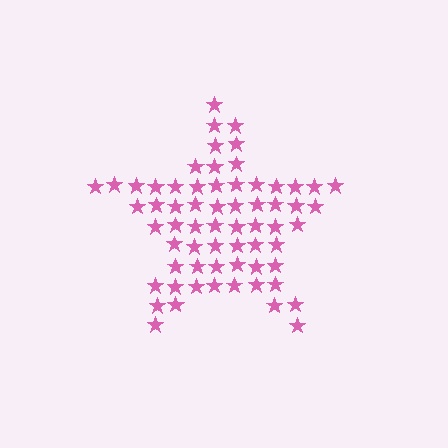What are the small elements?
The small elements are stars.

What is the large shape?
The large shape is a star.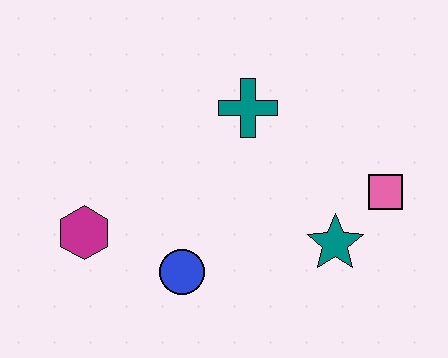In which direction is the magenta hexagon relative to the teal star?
The magenta hexagon is to the left of the teal star.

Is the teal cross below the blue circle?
No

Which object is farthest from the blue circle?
The pink square is farthest from the blue circle.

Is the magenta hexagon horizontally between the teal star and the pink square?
No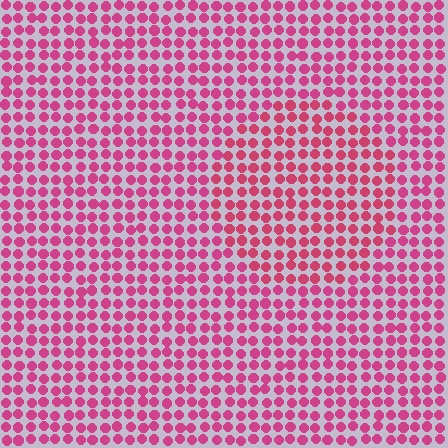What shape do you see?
I see a circle.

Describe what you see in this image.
The image is filled with small magenta elements in a uniform arrangement. A circle-shaped region is visible where the elements are tinted to a slightly different hue, forming a subtle color boundary.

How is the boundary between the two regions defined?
The boundary is defined purely by a slight shift in hue (about 13 degrees). Spacing, size, and orientation are identical on both sides.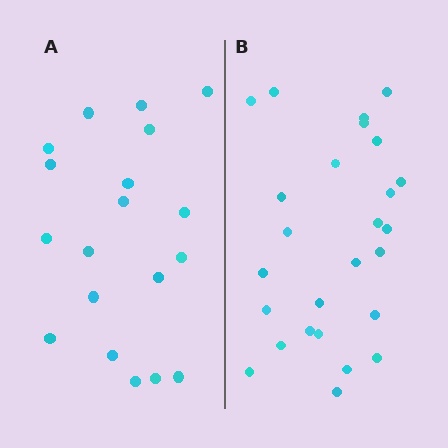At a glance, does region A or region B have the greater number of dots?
Region B (the right region) has more dots.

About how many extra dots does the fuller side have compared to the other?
Region B has roughly 8 or so more dots than region A.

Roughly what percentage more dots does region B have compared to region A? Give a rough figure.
About 35% more.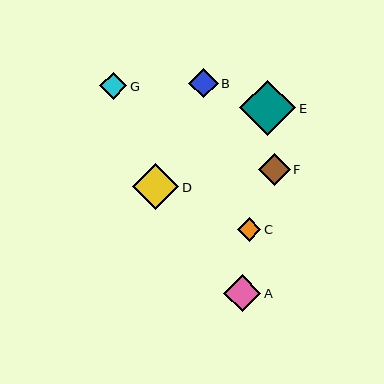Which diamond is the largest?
Diamond E is the largest with a size of approximately 56 pixels.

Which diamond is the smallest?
Diamond C is the smallest with a size of approximately 24 pixels.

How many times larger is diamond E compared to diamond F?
Diamond E is approximately 1.7 times the size of diamond F.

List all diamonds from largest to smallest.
From largest to smallest: E, D, A, F, B, G, C.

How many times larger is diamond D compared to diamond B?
Diamond D is approximately 1.5 times the size of diamond B.